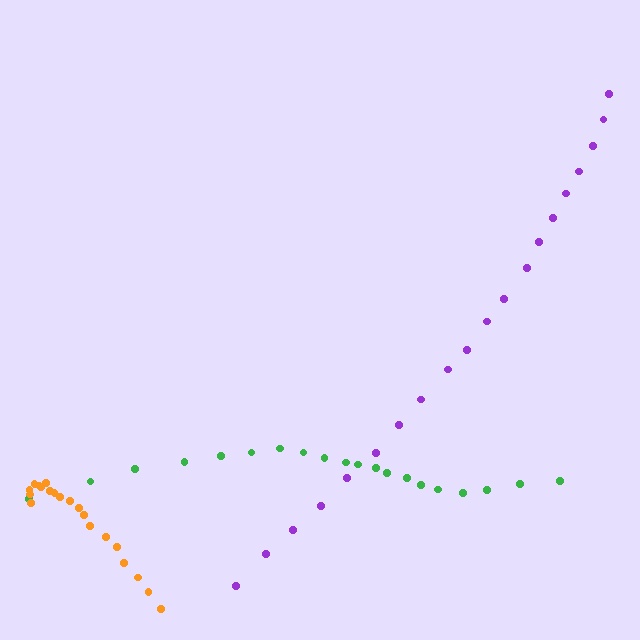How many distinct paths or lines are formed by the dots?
There are 3 distinct paths.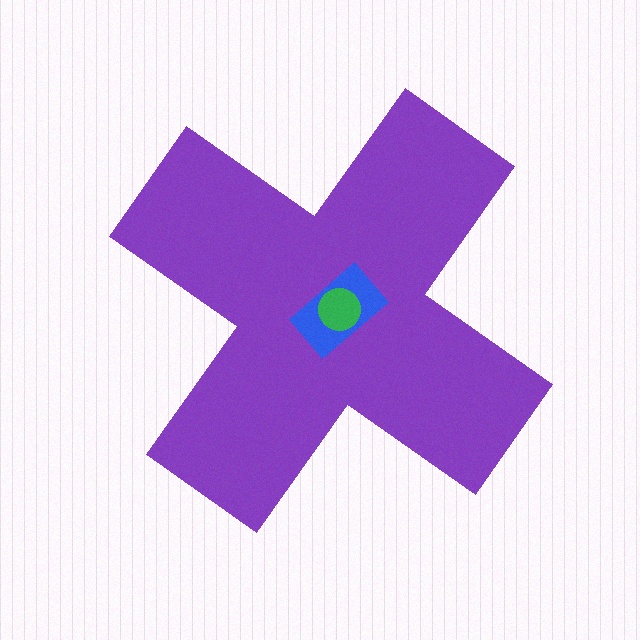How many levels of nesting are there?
3.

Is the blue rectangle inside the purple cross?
Yes.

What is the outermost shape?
The purple cross.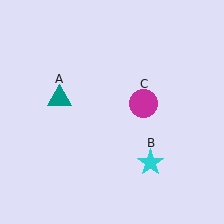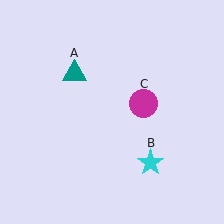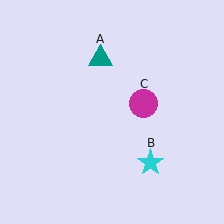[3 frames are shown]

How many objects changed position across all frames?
1 object changed position: teal triangle (object A).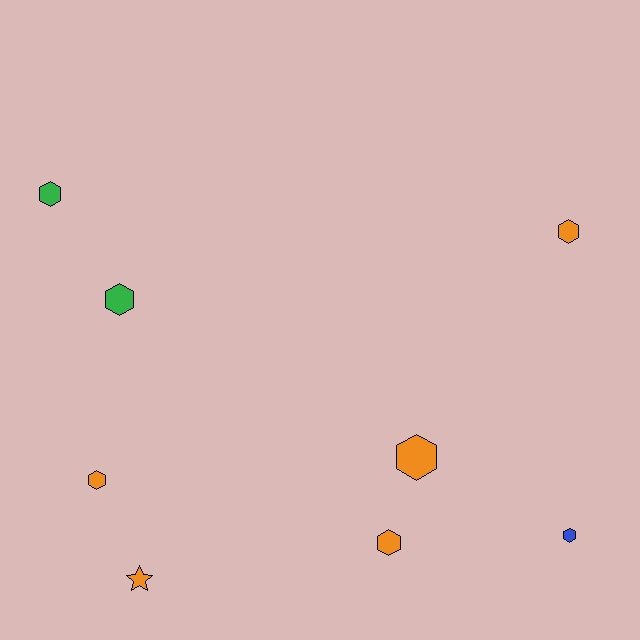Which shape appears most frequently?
Hexagon, with 7 objects.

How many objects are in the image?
There are 8 objects.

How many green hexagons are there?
There are 2 green hexagons.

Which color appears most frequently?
Orange, with 5 objects.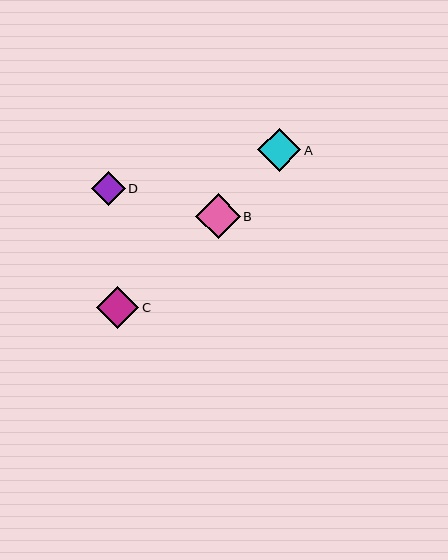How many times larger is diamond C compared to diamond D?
Diamond C is approximately 1.2 times the size of diamond D.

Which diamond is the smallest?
Diamond D is the smallest with a size of approximately 34 pixels.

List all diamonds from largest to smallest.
From largest to smallest: B, A, C, D.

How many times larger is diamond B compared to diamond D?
Diamond B is approximately 1.3 times the size of diamond D.